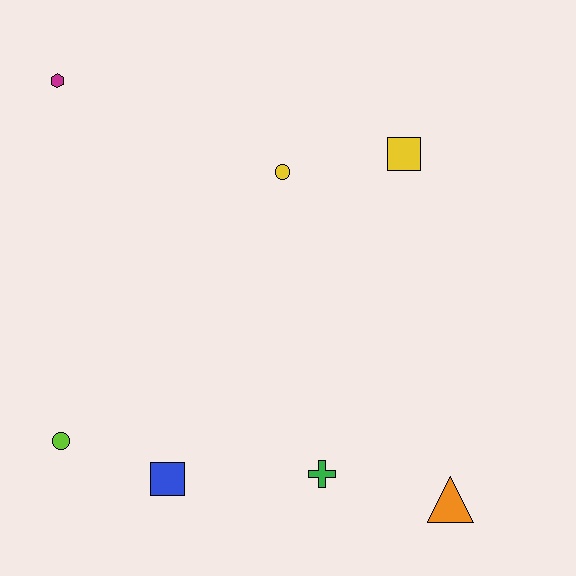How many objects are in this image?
There are 7 objects.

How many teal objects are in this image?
There are no teal objects.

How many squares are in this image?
There are 2 squares.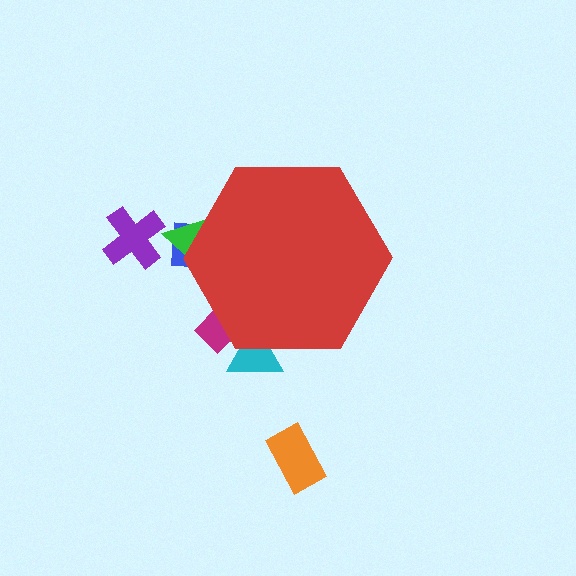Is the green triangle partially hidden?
Yes, the green triangle is partially hidden behind the red hexagon.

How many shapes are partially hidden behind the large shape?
4 shapes are partially hidden.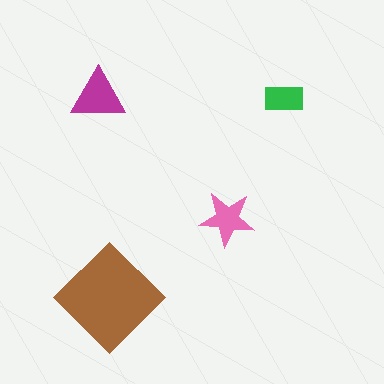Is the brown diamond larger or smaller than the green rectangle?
Larger.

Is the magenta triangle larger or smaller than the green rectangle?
Larger.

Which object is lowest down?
The brown diamond is bottommost.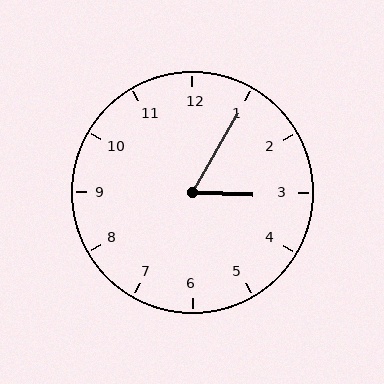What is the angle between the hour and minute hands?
Approximately 62 degrees.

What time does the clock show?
3:05.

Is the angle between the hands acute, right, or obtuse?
It is acute.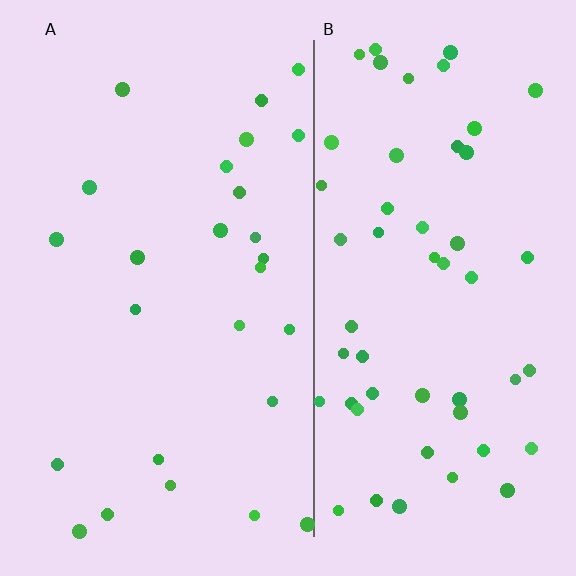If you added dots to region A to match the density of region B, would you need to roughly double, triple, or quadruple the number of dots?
Approximately double.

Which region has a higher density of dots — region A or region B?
B (the right).